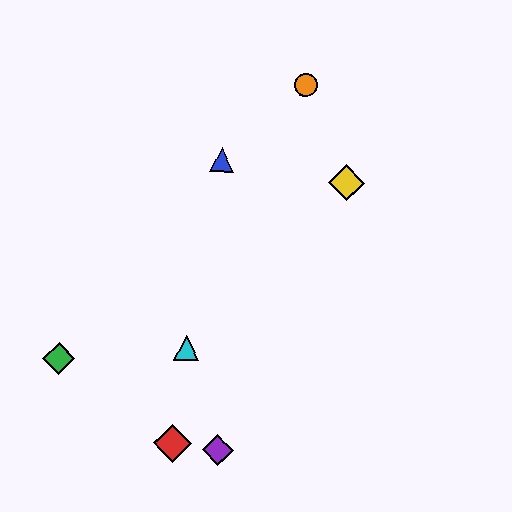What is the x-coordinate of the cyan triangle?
The cyan triangle is at x≈187.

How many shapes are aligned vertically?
2 shapes (the blue triangle, the purple diamond) are aligned vertically.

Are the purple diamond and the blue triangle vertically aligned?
Yes, both are at x≈218.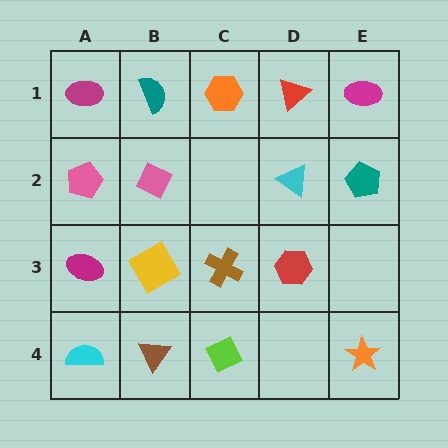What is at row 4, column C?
A lime diamond.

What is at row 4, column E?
An orange star.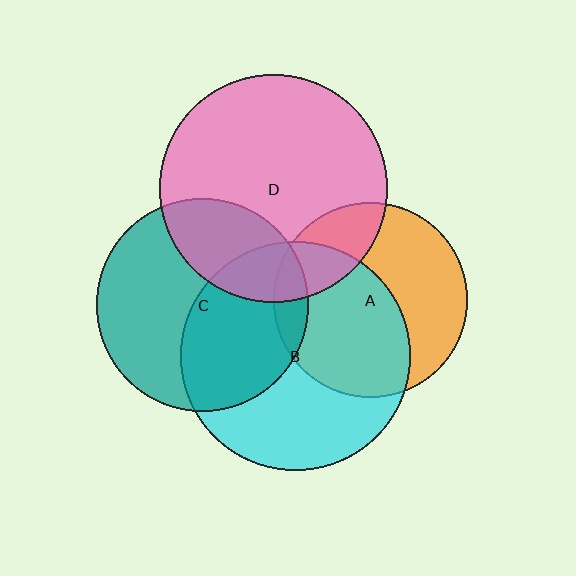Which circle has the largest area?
Circle B (cyan).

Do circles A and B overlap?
Yes.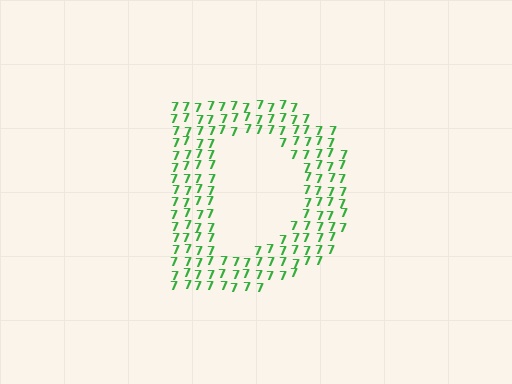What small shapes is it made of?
It is made of small digit 7's.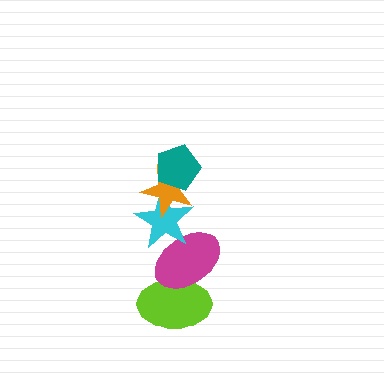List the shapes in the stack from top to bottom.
From top to bottom: the teal pentagon, the orange star, the cyan star, the magenta ellipse, the lime ellipse.